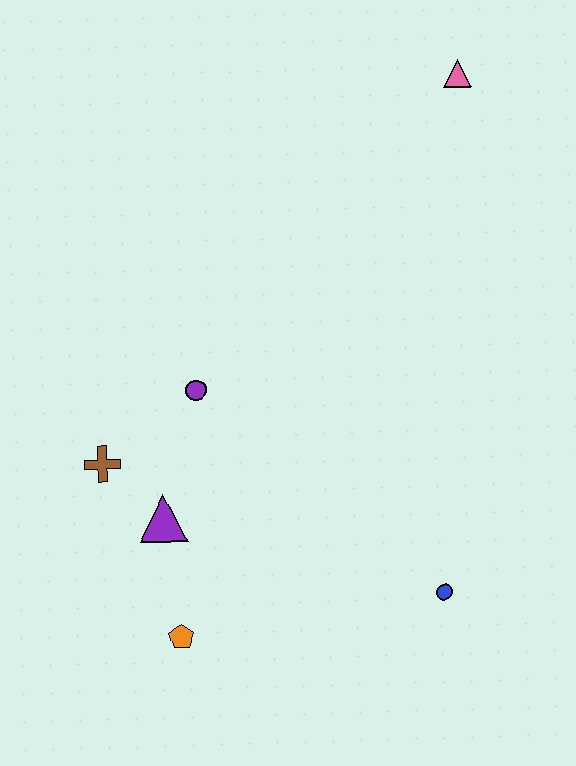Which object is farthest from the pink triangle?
The orange pentagon is farthest from the pink triangle.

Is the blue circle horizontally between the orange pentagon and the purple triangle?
No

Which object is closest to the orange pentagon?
The purple triangle is closest to the orange pentagon.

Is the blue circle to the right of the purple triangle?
Yes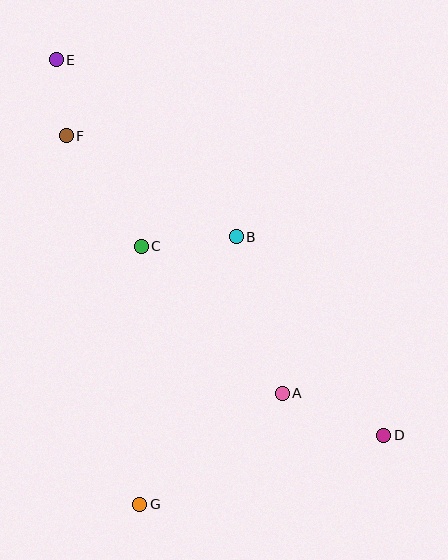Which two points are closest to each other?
Points E and F are closest to each other.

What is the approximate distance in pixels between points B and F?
The distance between B and F is approximately 198 pixels.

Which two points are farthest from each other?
Points D and E are farthest from each other.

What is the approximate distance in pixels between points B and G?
The distance between B and G is approximately 284 pixels.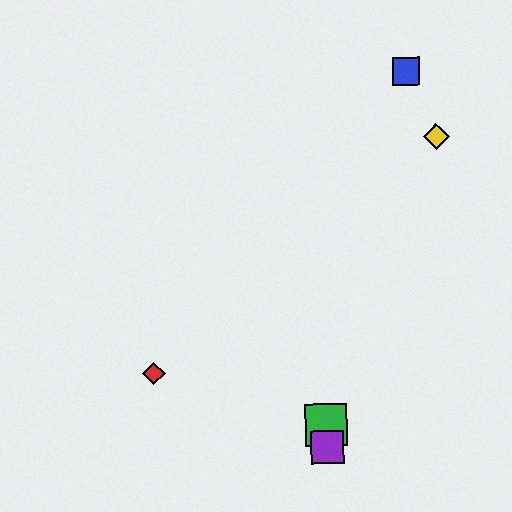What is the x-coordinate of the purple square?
The purple square is at x≈327.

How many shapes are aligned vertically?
2 shapes (the green square, the purple square) are aligned vertically.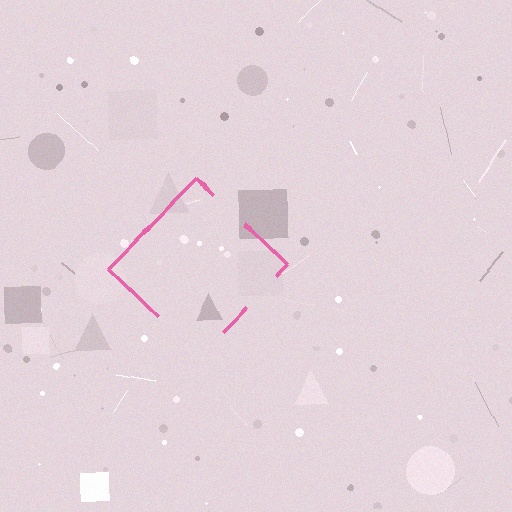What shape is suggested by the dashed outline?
The dashed outline suggests a diamond.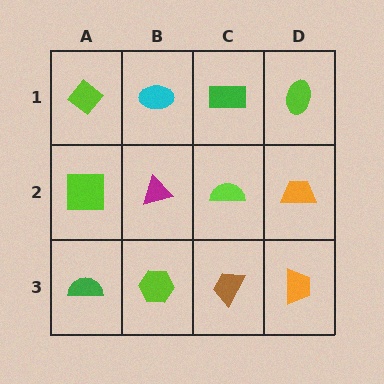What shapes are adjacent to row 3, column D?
An orange trapezoid (row 2, column D), a brown trapezoid (row 3, column C).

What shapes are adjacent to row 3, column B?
A magenta triangle (row 2, column B), a green semicircle (row 3, column A), a brown trapezoid (row 3, column C).